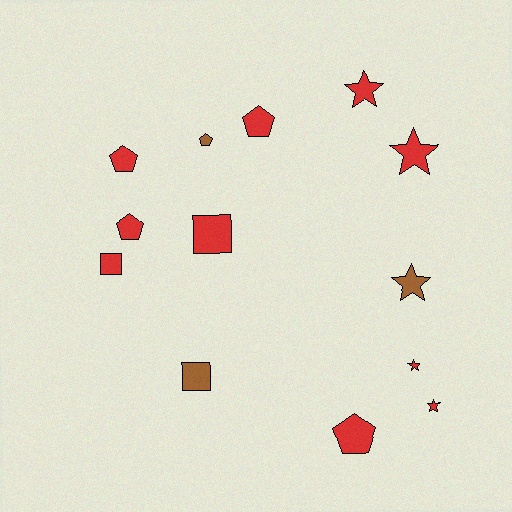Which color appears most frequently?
Red, with 10 objects.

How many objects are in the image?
There are 13 objects.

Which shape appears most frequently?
Pentagon, with 5 objects.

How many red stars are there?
There are 4 red stars.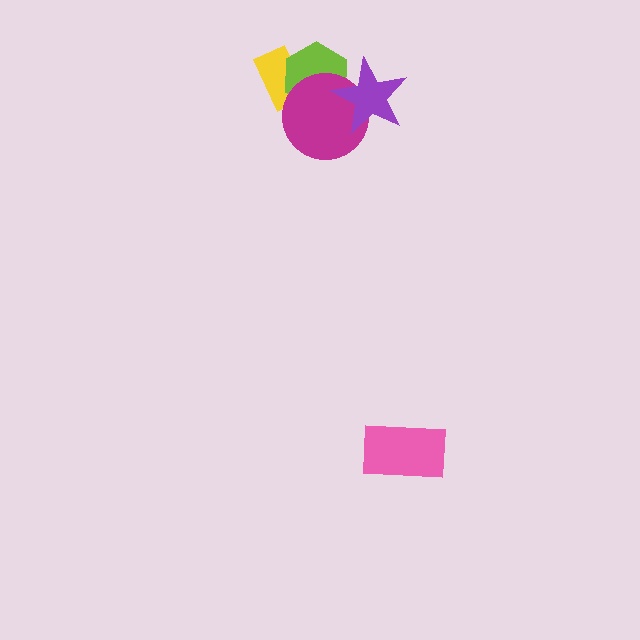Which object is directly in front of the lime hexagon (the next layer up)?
The magenta circle is directly in front of the lime hexagon.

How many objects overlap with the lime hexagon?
3 objects overlap with the lime hexagon.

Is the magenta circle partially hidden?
Yes, it is partially covered by another shape.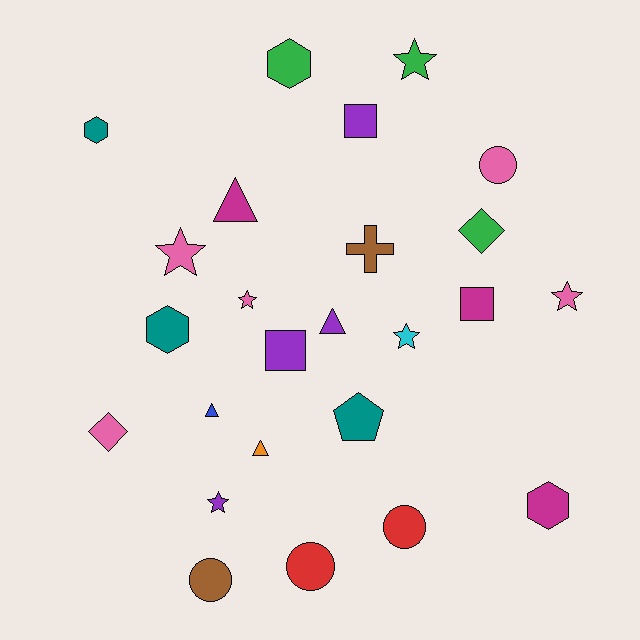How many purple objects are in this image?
There are 4 purple objects.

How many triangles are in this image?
There are 4 triangles.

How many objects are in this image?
There are 25 objects.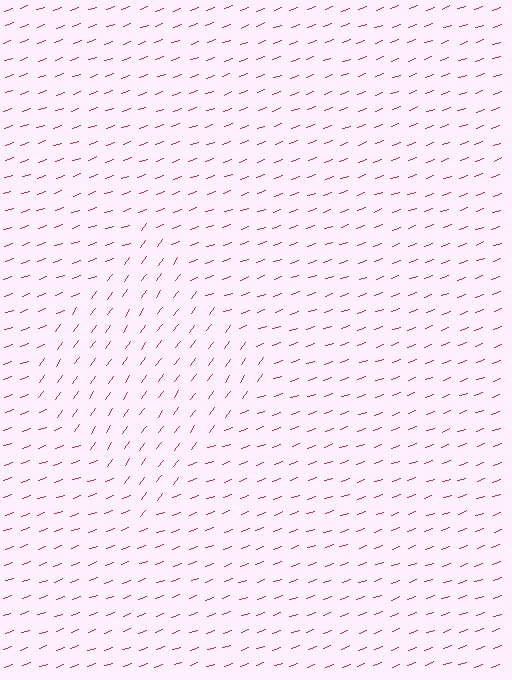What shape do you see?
I see a diamond.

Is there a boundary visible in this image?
Yes, there is a texture boundary formed by a change in line orientation.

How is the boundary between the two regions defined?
The boundary is defined purely by a change in line orientation (approximately 35 degrees difference). All lines are the same color and thickness.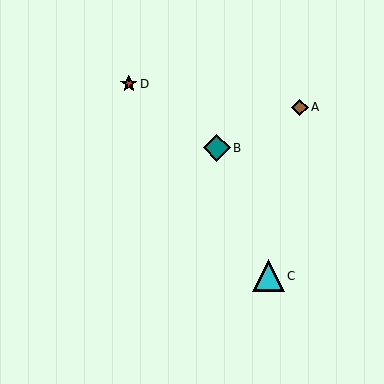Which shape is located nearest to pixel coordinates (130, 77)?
The red star (labeled D) at (129, 84) is nearest to that location.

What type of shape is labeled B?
Shape B is a teal diamond.